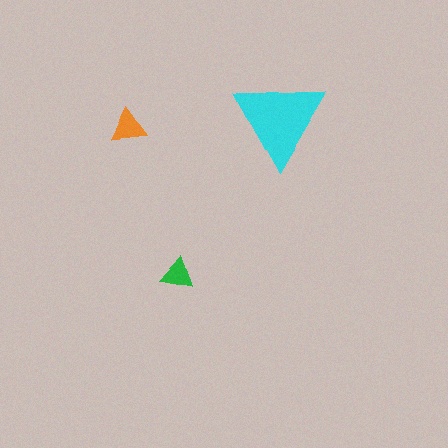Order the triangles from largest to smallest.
the cyan one, the orange one, the green one.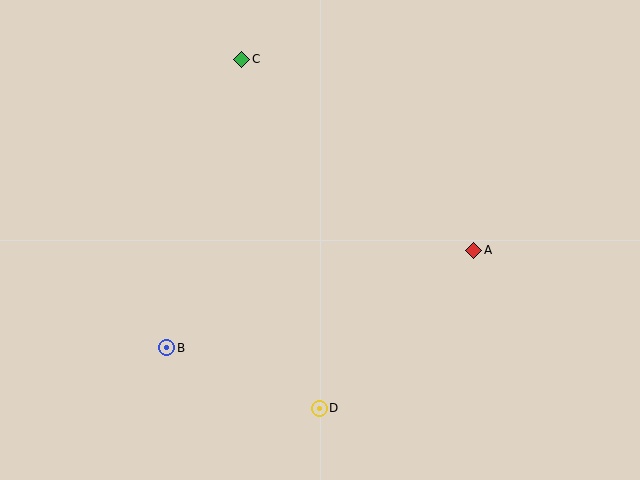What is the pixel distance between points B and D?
The distance between B and D is 164 pixels.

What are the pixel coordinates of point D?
Point D is at (319, 408).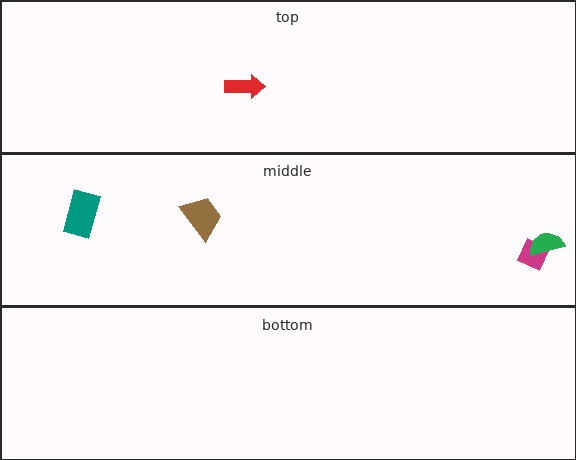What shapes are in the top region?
The red arrow.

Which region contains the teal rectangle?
The middle region.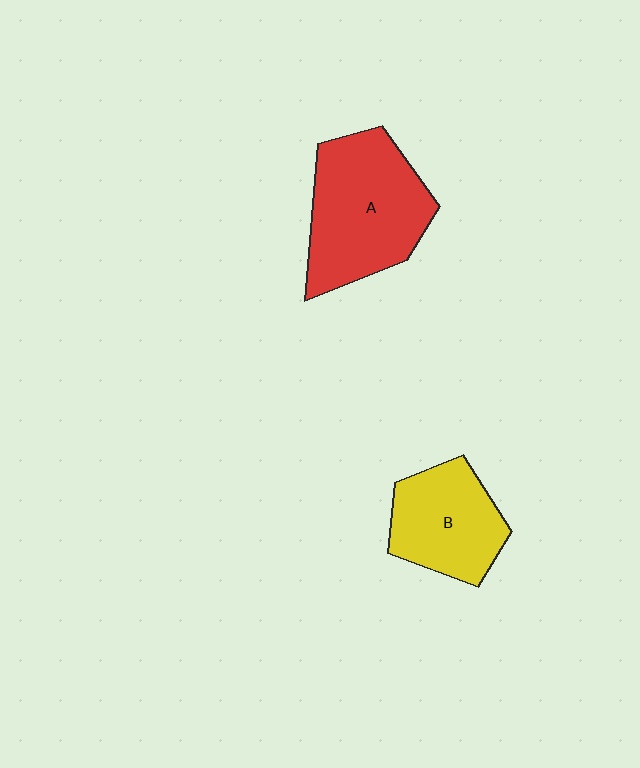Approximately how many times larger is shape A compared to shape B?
Approximately 1.4 times.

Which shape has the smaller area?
Shape B (yellow).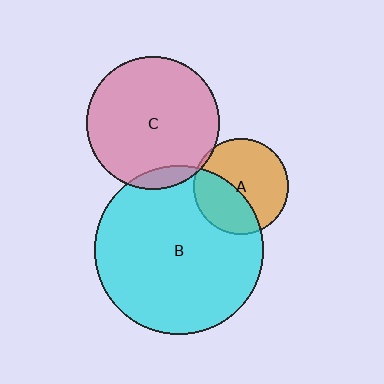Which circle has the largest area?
Circle B (cyan).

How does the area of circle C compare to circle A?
Approximately 1.9 times.